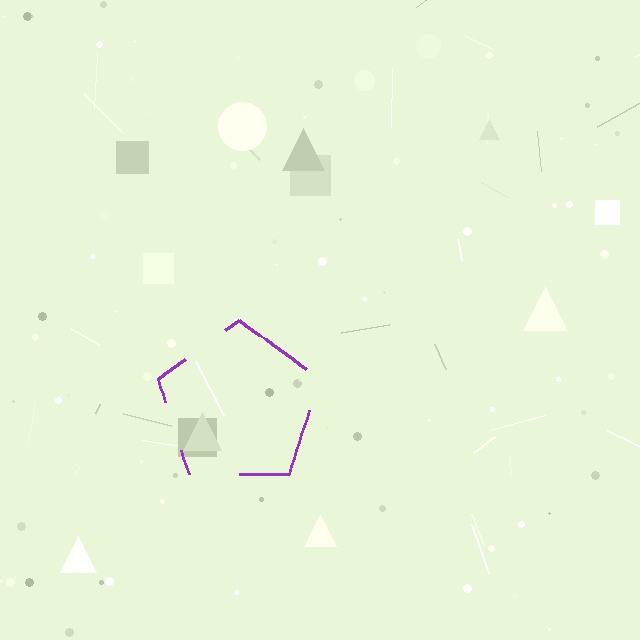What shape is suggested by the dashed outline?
The dashed outline suggests a pentagon.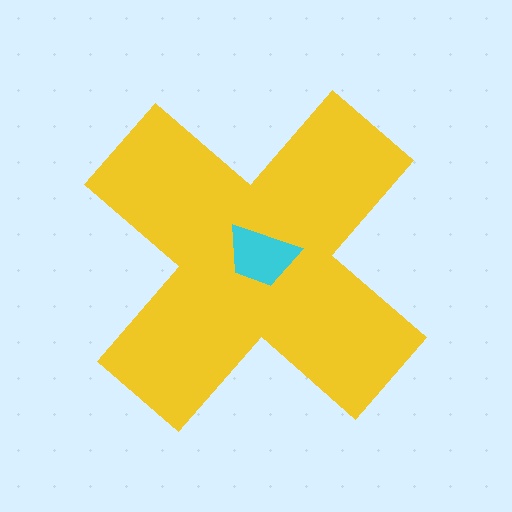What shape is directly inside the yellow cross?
The cyan trapezoid.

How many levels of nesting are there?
2.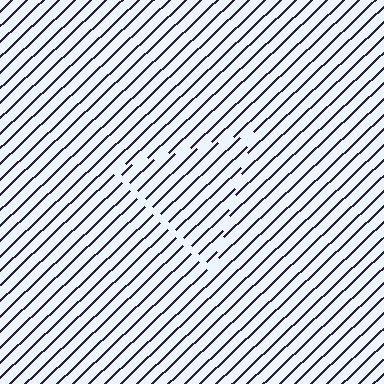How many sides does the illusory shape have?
3 sides — the line-ends trace a triangle.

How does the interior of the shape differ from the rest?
The interior of the shape contains the same grating, shifted by half a period — the contour is defined by the phase discontinuity where line-ends from the inner and outer gratings abut.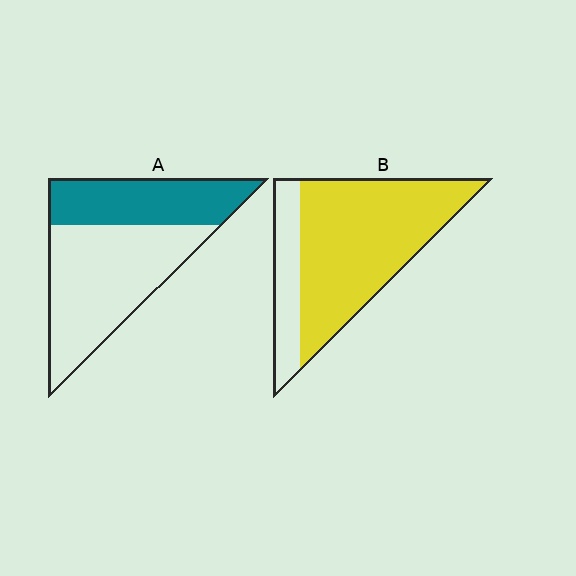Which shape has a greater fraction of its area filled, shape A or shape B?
Shape B.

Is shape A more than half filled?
No.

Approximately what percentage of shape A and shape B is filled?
A is approximately 40% and B is approximately 75%.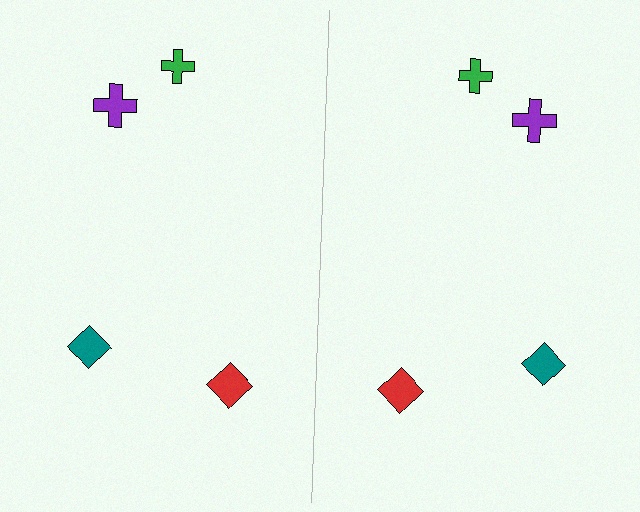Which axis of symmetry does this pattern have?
The pattern has a vertical axis of symmetry running through the center of the image.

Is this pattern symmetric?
Yes, this pattern has bilateral (reflection) symmetry.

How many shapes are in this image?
There are 8 shapes in this image.